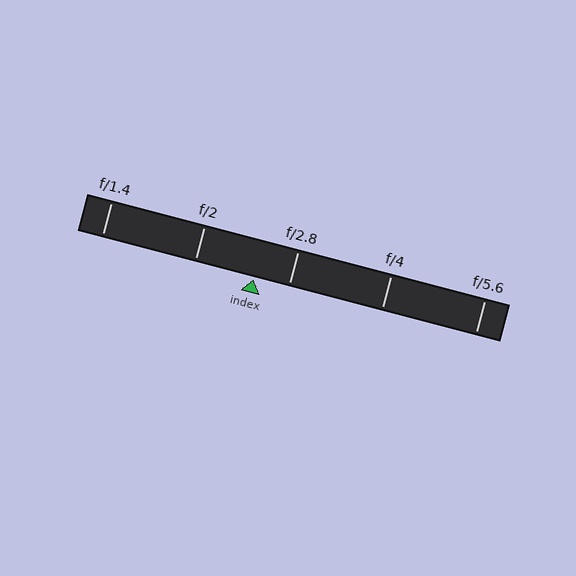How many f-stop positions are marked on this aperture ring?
There are 5 f-stop positions marked.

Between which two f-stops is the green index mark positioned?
The index mark is between f/2 and f/2.8.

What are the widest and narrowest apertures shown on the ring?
The widest aperture shown is f/1.4 and the narrowest is f/5.6.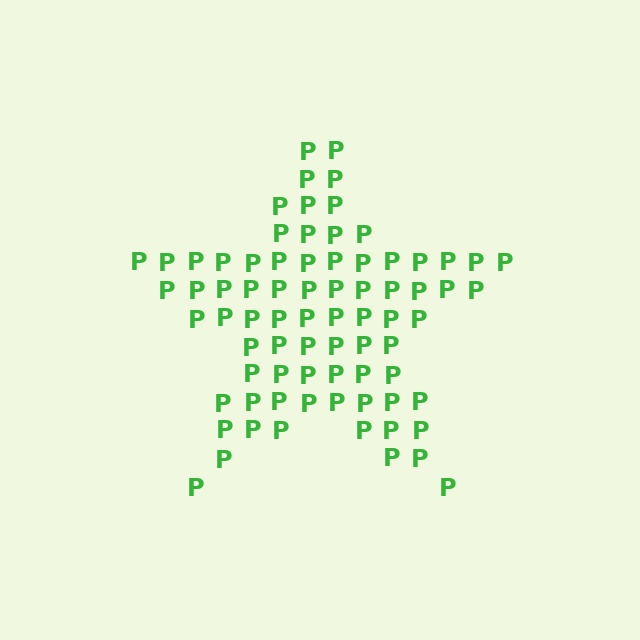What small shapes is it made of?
It is made of small letter P's.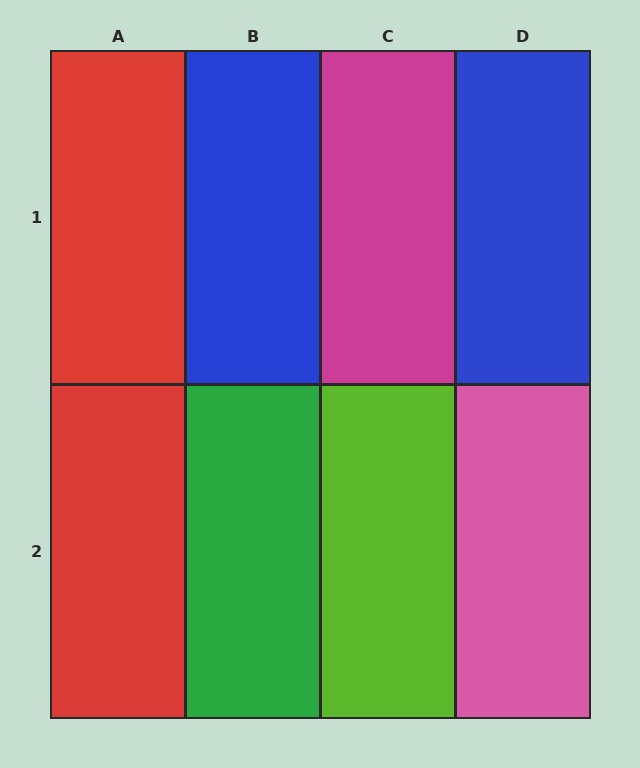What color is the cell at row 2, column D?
Pink.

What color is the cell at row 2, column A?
Red.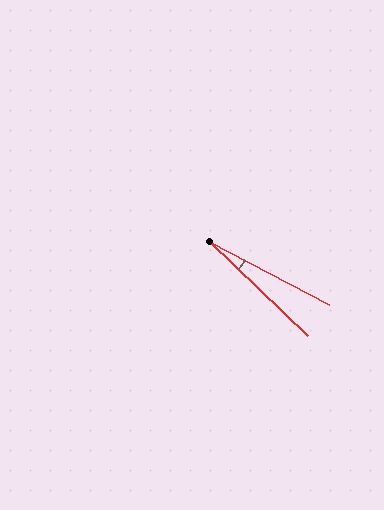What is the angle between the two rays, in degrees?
Approximately 16 degrees.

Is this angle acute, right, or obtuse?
It is acute.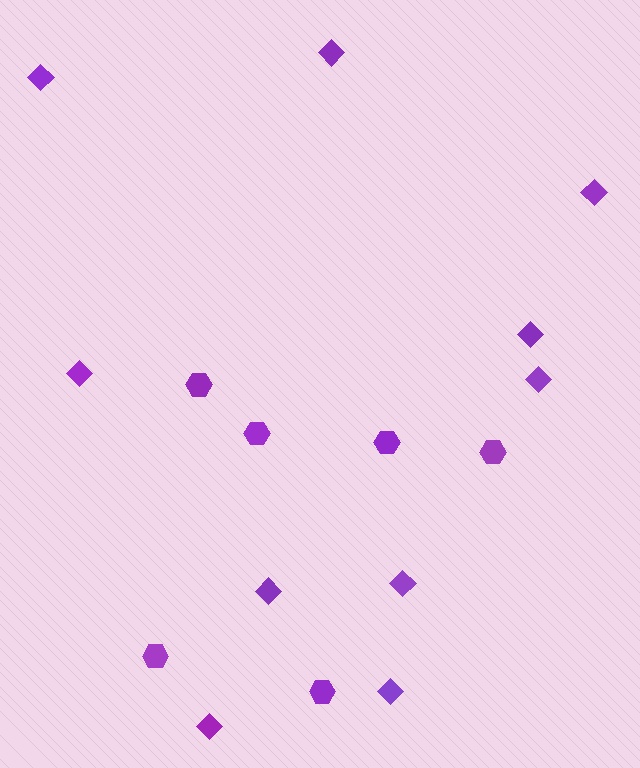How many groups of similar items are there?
There are 2 groups: one group of hexagons (6) and one group of diamonds (10).